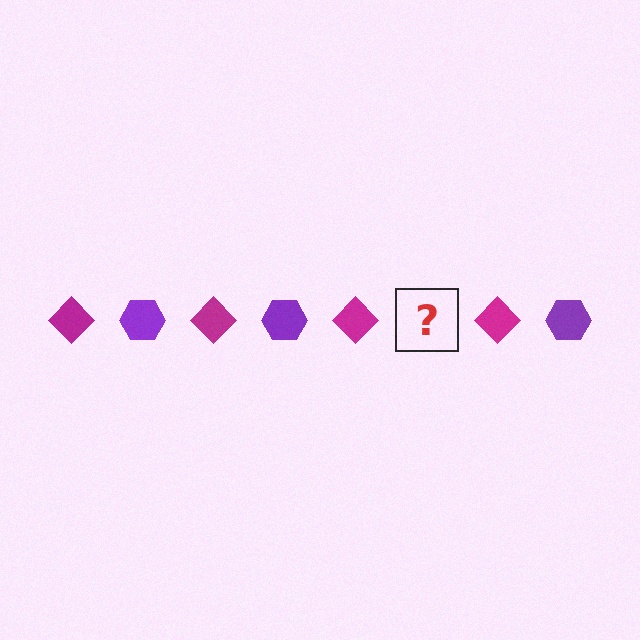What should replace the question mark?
The question mark should be replaced with a purple hexagon.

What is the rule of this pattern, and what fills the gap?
The rule is that the pattern alternates between magenta diamond and purple hexagon. The gap should be filled with a purple hexagon.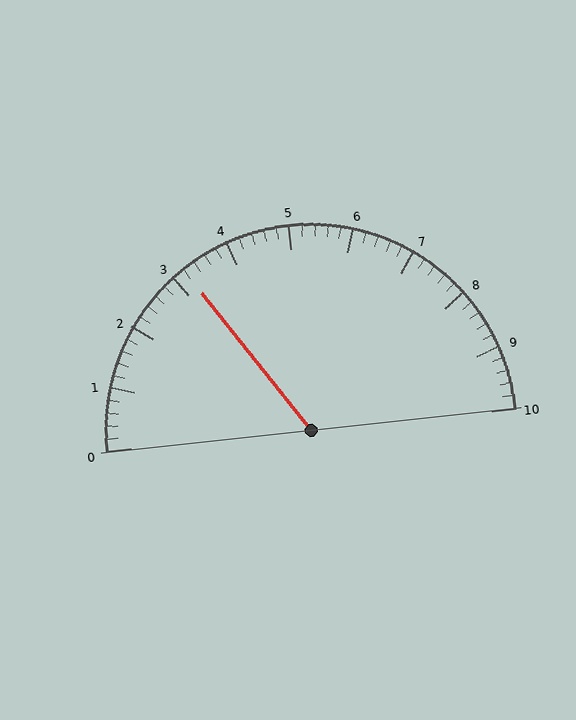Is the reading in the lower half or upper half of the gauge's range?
The reading is in the lower half of the range (0 to 10).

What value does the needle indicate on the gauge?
The needle indicates approximately 3.2.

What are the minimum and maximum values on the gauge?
The gauge ranges from 0 to 10.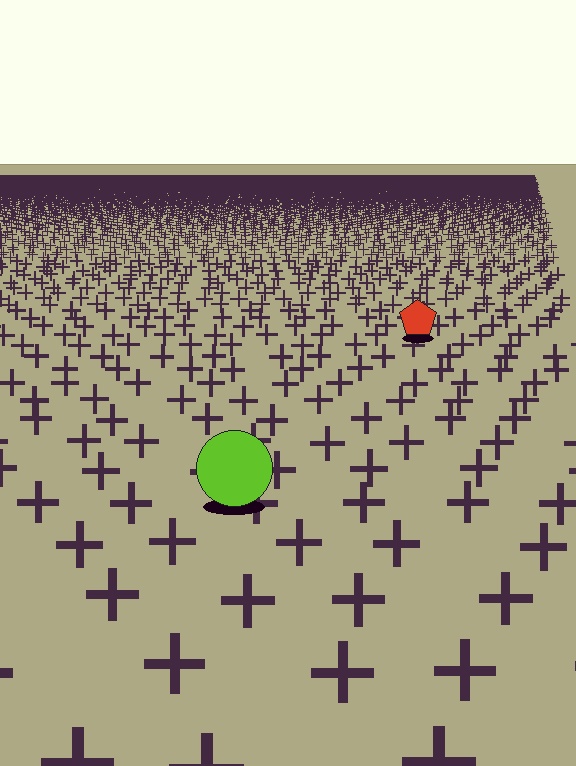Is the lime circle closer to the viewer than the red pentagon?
Yes. The lime circle is closer — you can tell from the texture gradient: the ground texture is coarser near it.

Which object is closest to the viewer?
The lime circle is closest. The texture marks near it are larger and more spread out.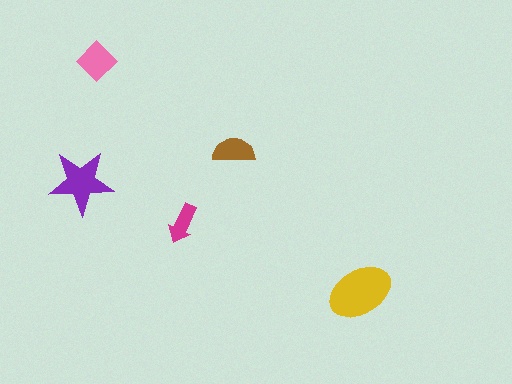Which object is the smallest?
The magenta arrow.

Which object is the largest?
The yellow ellipse.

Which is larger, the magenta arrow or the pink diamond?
The pink diamond.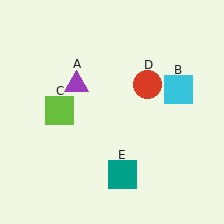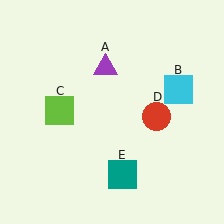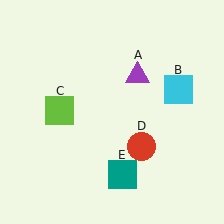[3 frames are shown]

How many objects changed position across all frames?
2 objects changed position: purple triangle (object A), red circle (object D).